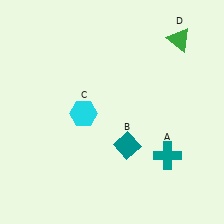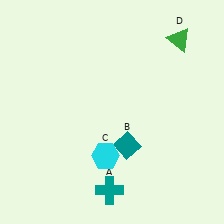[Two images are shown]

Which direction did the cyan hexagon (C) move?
The cyan hexagon (C) moved down.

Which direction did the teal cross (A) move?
The teal cross (A) moved left.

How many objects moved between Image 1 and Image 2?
2 objects moved between the two images.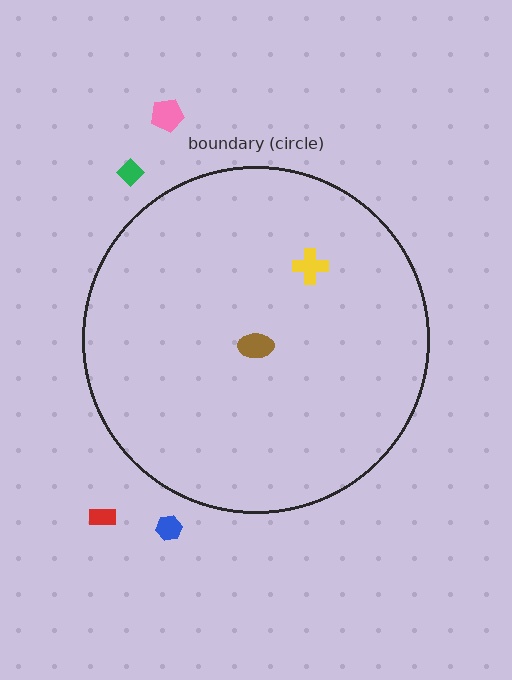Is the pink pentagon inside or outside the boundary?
Outside.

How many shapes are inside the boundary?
2 inside, 4 outside.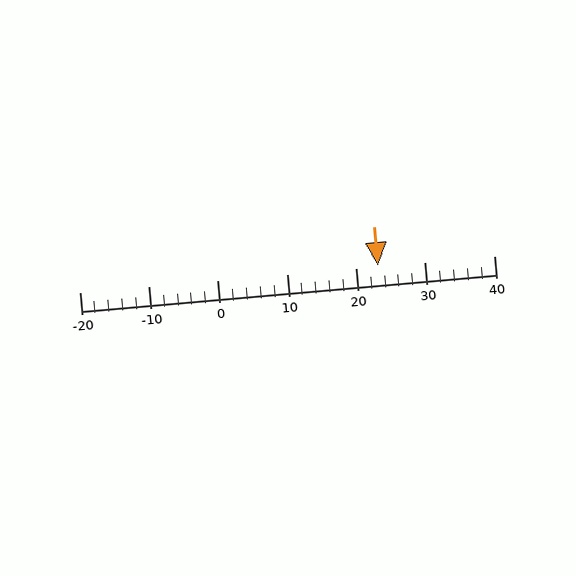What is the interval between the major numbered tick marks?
The major tick marks are spaced 10 units apart.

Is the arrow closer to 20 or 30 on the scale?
The arrow is closer to 20.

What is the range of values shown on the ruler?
The ruler shows values from -20 to 40.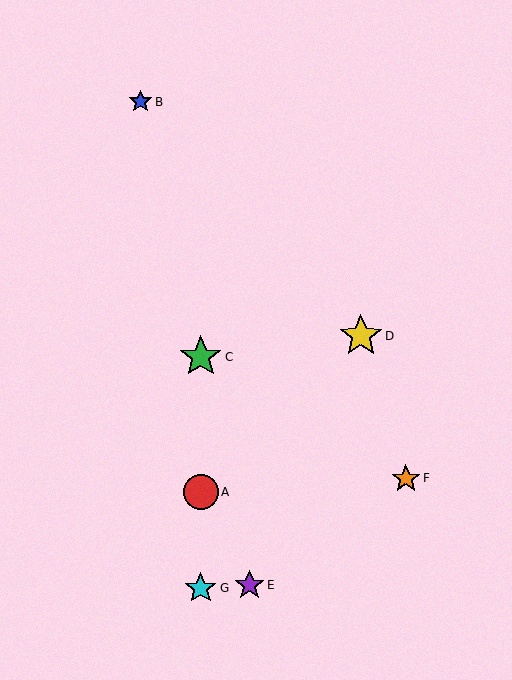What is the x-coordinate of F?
Object F is at x≈406.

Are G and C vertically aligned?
Yes, both are at x≈201.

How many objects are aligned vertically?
3 objects (A, C, G) are aligned vertically.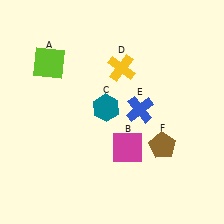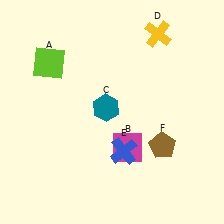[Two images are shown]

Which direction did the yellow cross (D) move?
The yellow cross (D) moved right.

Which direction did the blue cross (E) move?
The blue cross (E) moved down.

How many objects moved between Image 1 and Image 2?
2 objects moved between the two images.